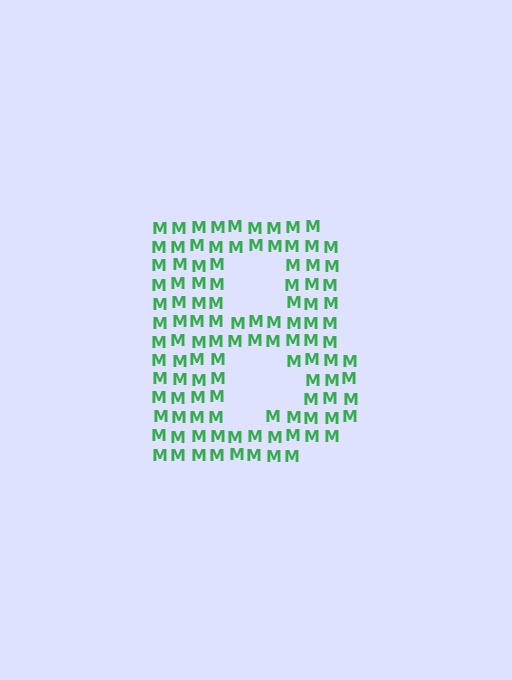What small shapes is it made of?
It is made of small letter M's.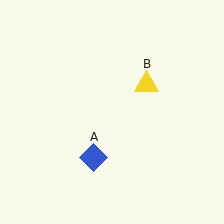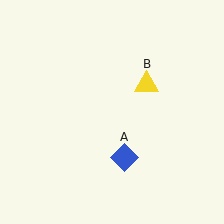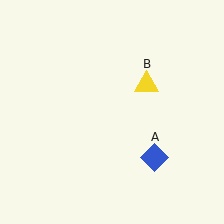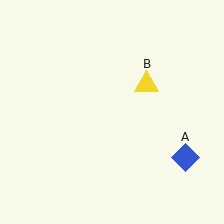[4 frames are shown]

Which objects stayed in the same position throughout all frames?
Yellow triangle (object B) remained stationary.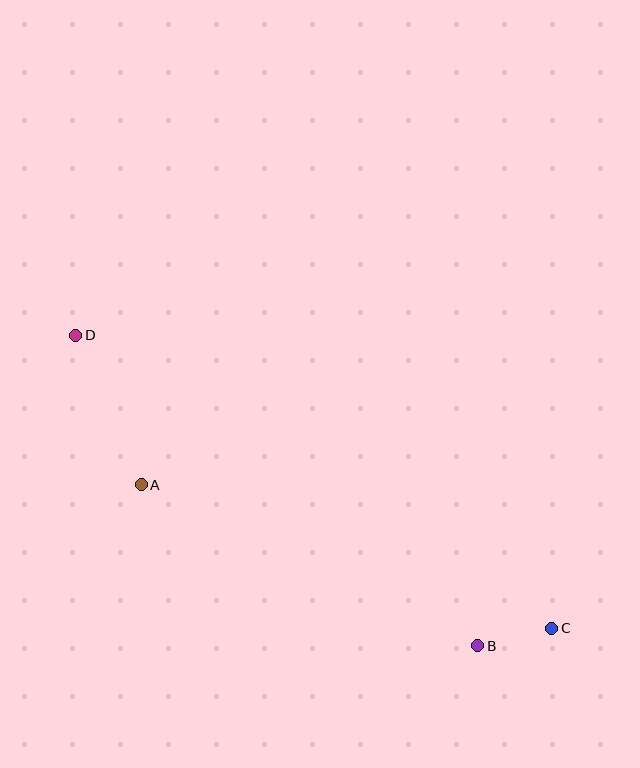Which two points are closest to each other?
Points B and C are closest to each other.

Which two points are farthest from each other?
Points C and D are farthest from each other.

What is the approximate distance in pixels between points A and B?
The distance between A and B is approximately 373 pixels.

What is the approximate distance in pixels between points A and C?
The distance between A and C is approximately 435 pixels.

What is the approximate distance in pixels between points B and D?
The distance between B and D is approximately 508 pixels.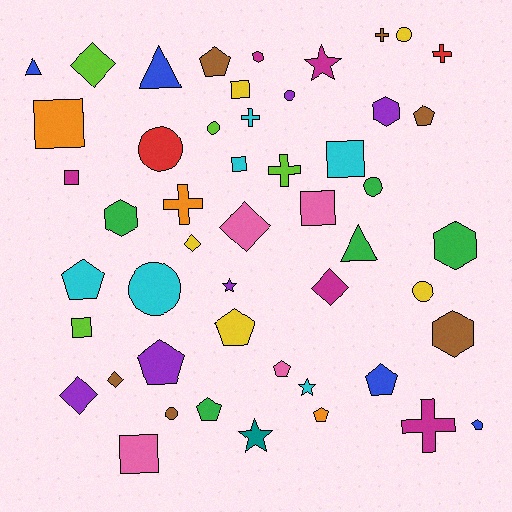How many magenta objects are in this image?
There are 5 magenta objects.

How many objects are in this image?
There are 50 objects.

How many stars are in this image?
There are 4 stars.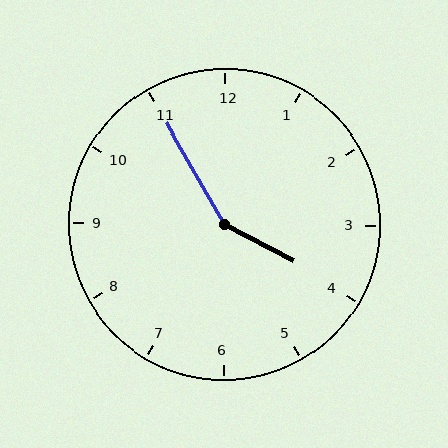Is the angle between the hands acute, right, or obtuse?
It is obtuse.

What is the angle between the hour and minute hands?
Approximately 148 degrees.